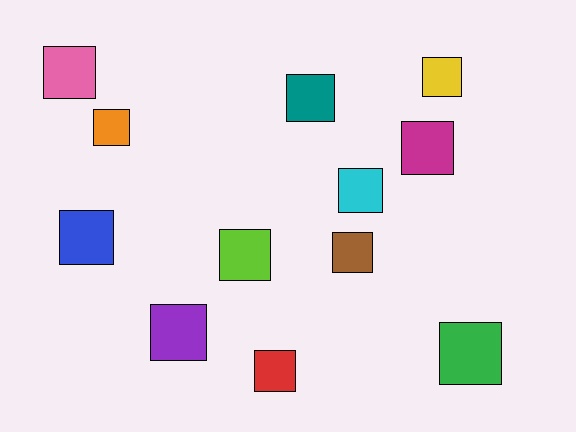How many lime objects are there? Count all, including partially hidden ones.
There is 1 lime object.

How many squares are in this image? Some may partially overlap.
There are 12 squares.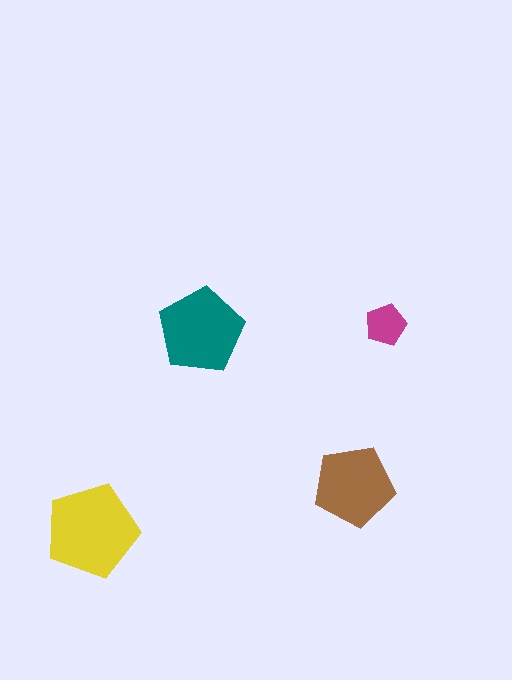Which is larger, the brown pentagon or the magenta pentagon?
The brown one.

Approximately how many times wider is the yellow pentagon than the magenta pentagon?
About 2.5 times wider.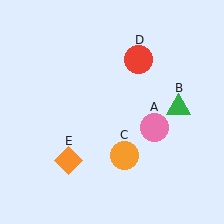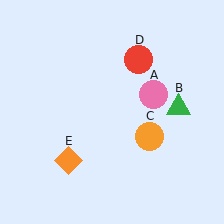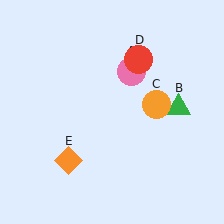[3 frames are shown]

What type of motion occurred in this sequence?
The pink circle (object A), orange circle (object C) rotated counterclockwise around the center of the scene.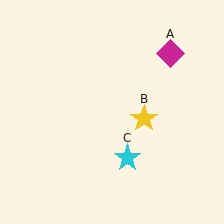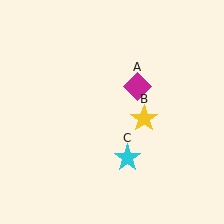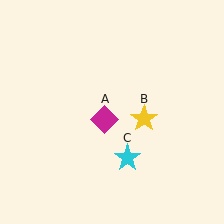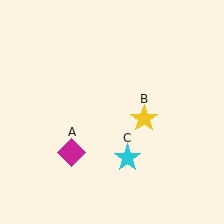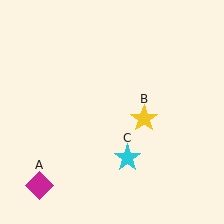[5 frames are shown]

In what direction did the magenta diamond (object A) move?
The magenta diamond (object A) moved down and to the left.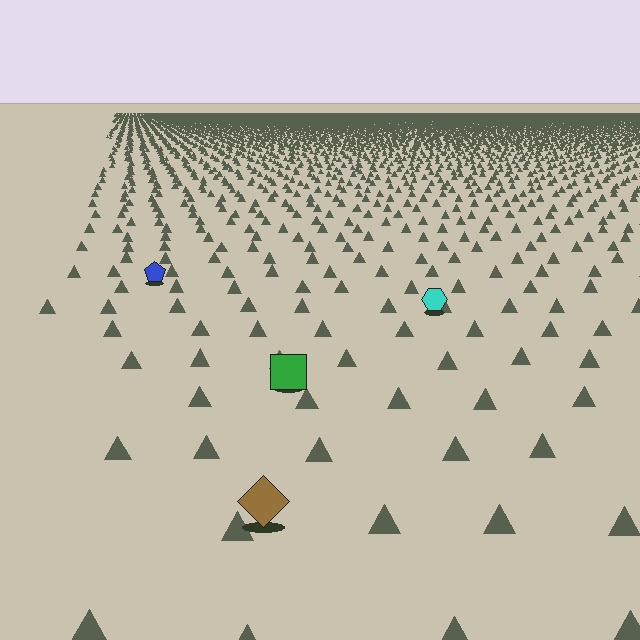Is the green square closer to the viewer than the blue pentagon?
Yes. The green square is closer — you can tell from the texture gradient: the ground texture is coarser near it.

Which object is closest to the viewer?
The brown diamond is closest. The texture marks near it are larger and more spread out.